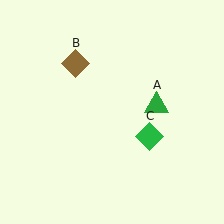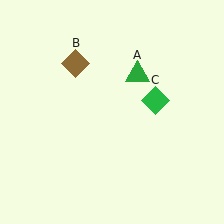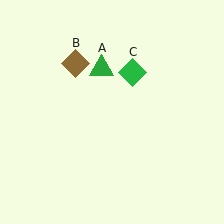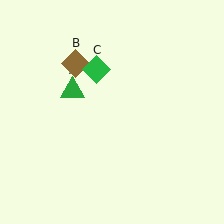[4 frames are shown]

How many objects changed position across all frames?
2 objects changed position: green triangle (object A), green diamond (object C).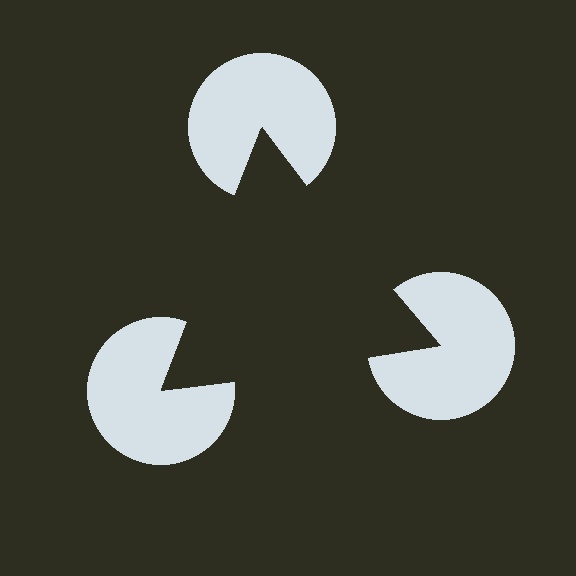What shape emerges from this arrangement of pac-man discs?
An illusory triangle — its edges are inferred from the aligned wedge cuts in the pac-man discs, not physically drawn.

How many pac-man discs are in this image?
There are 3 — one at each vertex of the illusory triangle.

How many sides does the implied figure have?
3 sides.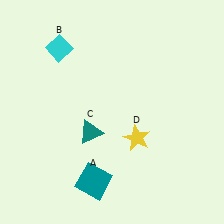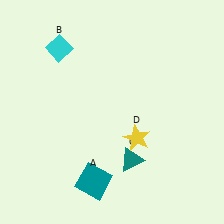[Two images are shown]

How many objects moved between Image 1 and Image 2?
1 object moved between the two images.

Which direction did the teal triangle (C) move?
The teal triangle (C) moved right.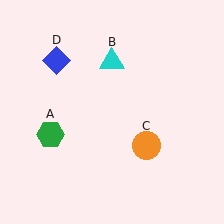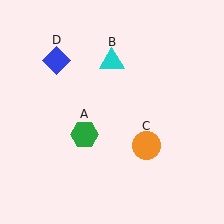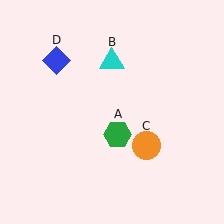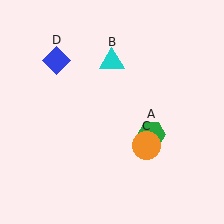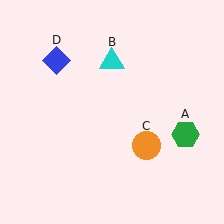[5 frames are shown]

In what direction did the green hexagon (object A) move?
The green hexagon (object A) moved right.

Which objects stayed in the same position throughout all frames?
Cyan triangle (object B) and orange circle (object C) and blue diamond (object D) remained stationary.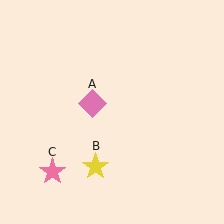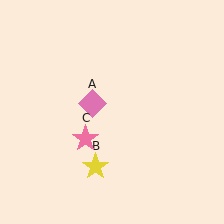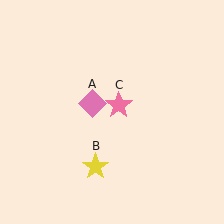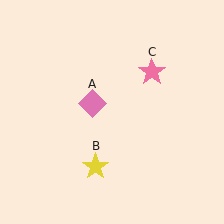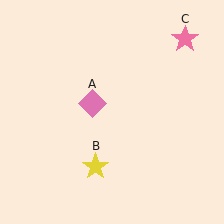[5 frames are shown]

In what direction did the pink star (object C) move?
The pink star (object C) moved up and to the right.